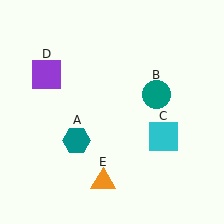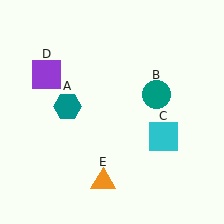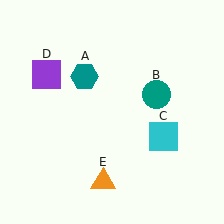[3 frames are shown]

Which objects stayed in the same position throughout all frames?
Teal circle (object B) and cyan square (object C) and purple square (object D) and orange triangle (object E) remained stationary.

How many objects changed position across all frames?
1 object changed position: teal hexagon (object A).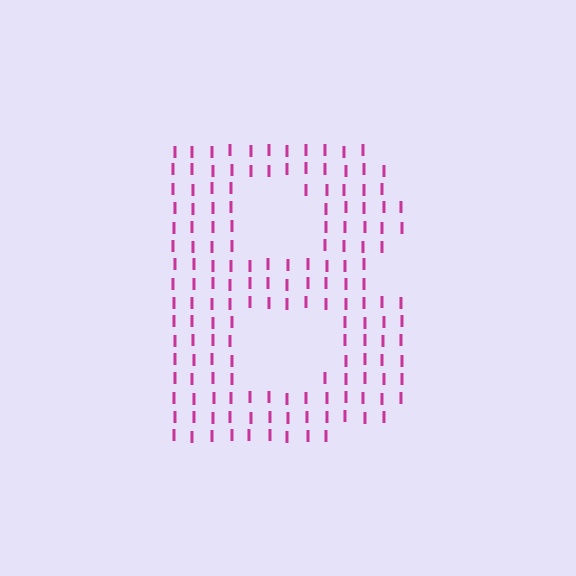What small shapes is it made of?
It is made of small letter I's.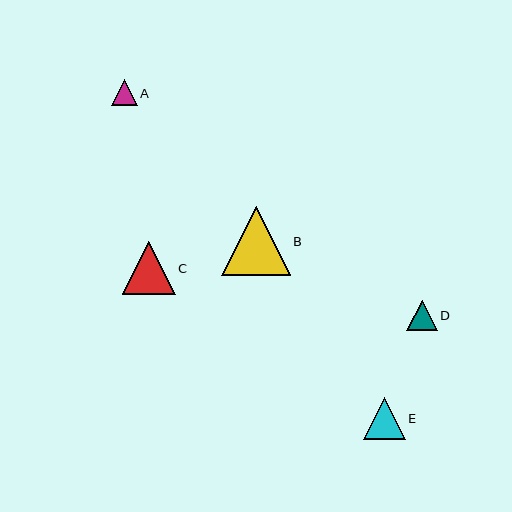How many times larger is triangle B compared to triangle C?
Triangle B is approximately 1.3 times the size of triangle C.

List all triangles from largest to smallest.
From largest to smallest: B, C, E, D, A.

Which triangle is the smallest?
Triangle A is the smallest with a size of approximately 26 pixels.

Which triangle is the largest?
Triangle B is the largest with a size of approximately 68 pixels.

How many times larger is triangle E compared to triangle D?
Triangle E is approximately 1.4 times the size of triangle D.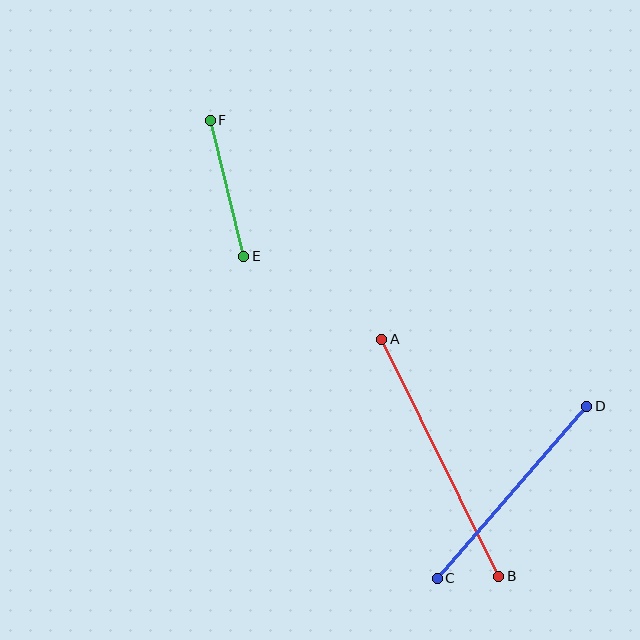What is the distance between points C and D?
The distance is approximately 228 pixels.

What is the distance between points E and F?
The distance is approximately 140 pixels.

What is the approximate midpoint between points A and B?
The midpoint is at approximately (440, 458) pixels.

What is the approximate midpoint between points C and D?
The midpoint is at approximately (512, 492) pixels.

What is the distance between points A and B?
The distance is approximately 264 pixels.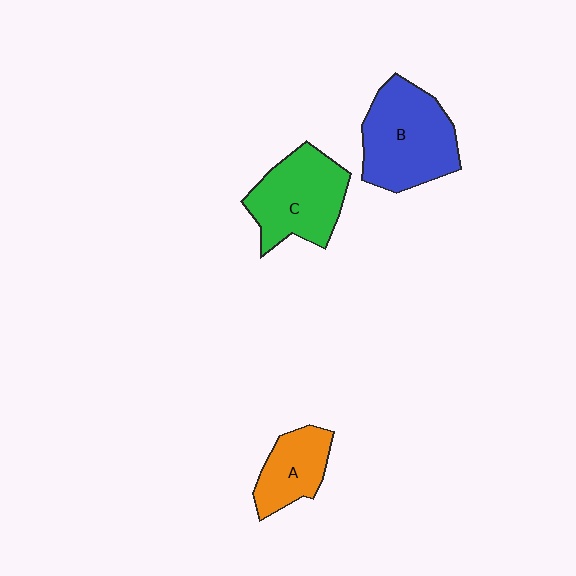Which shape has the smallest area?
Shape A (orange).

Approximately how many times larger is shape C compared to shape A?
Approximately 1.6 times.